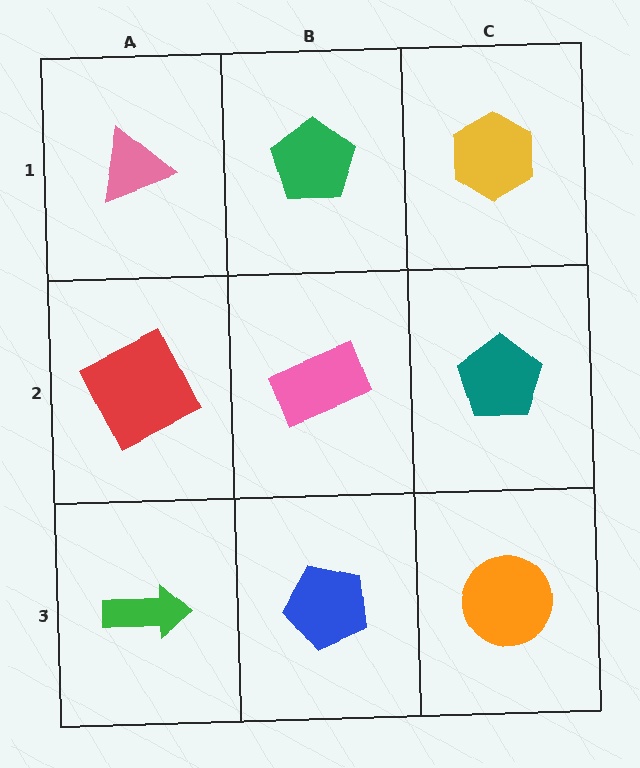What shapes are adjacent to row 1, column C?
A teal pentagon (row 2, column C), a green pentagon (row 1, column B).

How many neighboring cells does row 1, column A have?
2.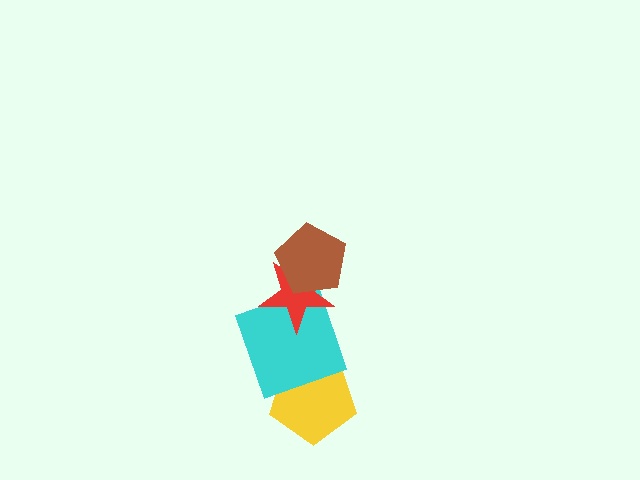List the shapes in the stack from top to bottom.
From top to bottom: the brown pentagon, the red star, the cyan square, the yellow pentagon.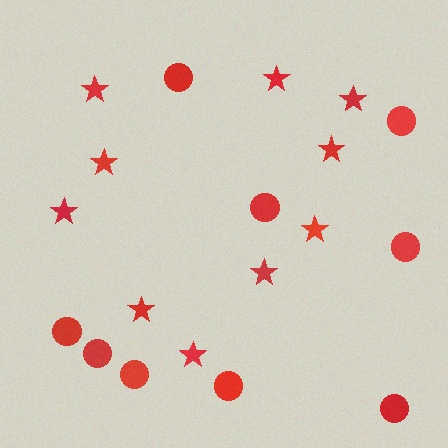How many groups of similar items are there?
There are 2 groups: one group of stars (10) and one group of circles (9).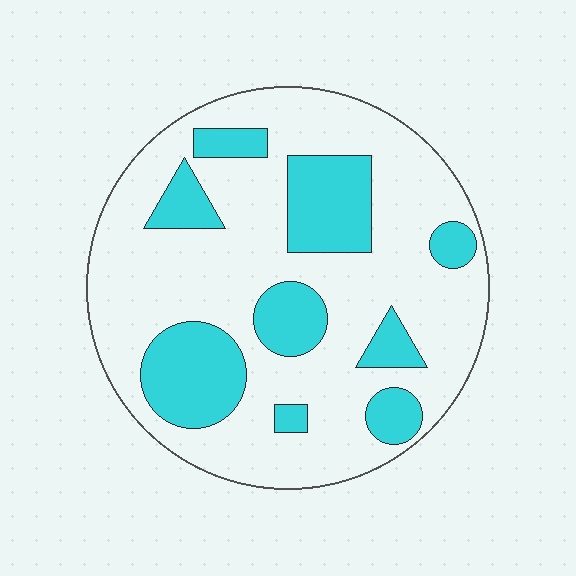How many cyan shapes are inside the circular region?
9.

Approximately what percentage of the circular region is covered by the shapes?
Approximately 25%.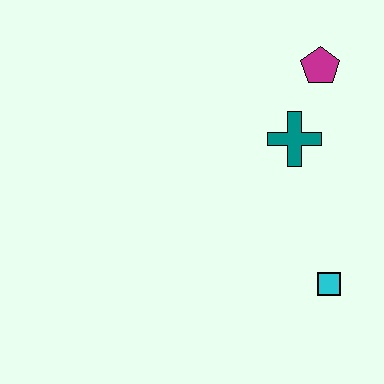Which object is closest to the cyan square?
The teal cross is closest to the cyan square.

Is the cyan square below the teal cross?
Yes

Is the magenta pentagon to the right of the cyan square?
No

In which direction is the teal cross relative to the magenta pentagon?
The teal cross is below the magenta pentagon.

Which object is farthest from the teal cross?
The cyan square is farthest from the teal cross.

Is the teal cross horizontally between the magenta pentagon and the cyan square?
No